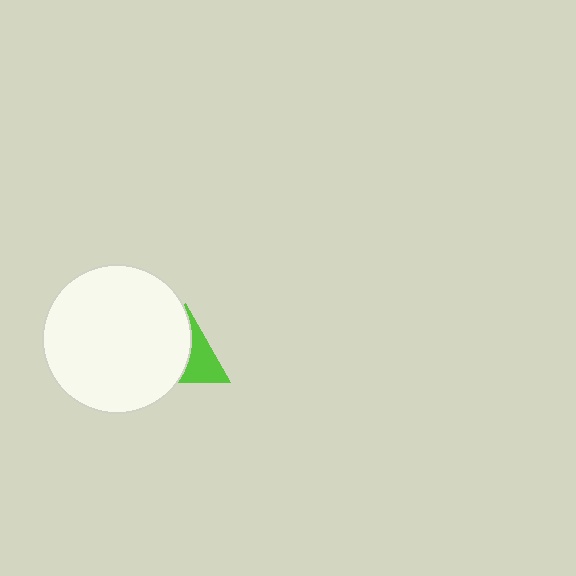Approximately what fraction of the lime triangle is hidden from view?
Roughly 56% of the lime triangle is hidden behind the white circle.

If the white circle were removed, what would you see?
You would see the complete lime triangle.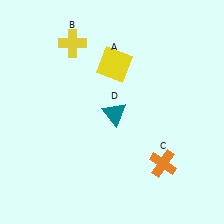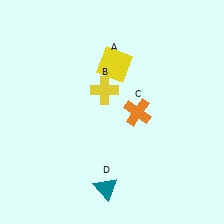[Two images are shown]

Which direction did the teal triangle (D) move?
The teal triangle (D) moved down.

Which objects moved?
The objects that moved are: the yellow cross (B), the orange cross (C), the teal triangle (D).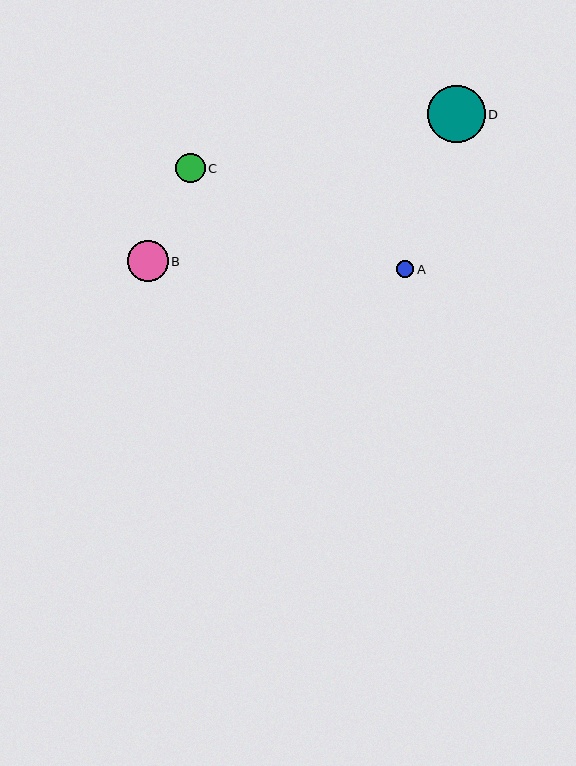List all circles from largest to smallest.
From largest to smallest: D, B, C, A.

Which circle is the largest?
Circle D is the largest with a size of approximately 58 pixels.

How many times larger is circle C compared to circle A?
Circle C is approximately 1.8 times the size of circle A.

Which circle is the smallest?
Circle A is the smallest with a size of approximately 17 pixels.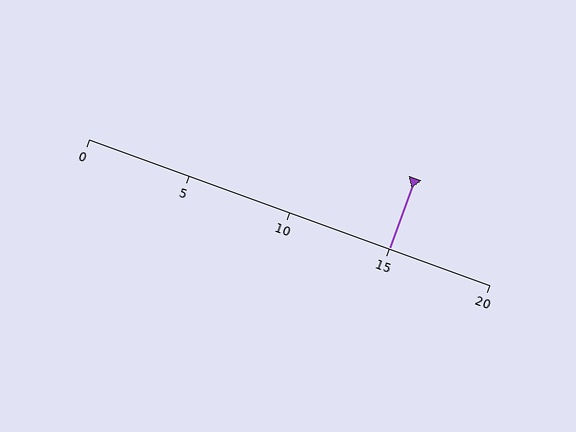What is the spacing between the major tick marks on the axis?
The major ticks are spaced 5 apart.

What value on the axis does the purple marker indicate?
The marker indicates approximately 15.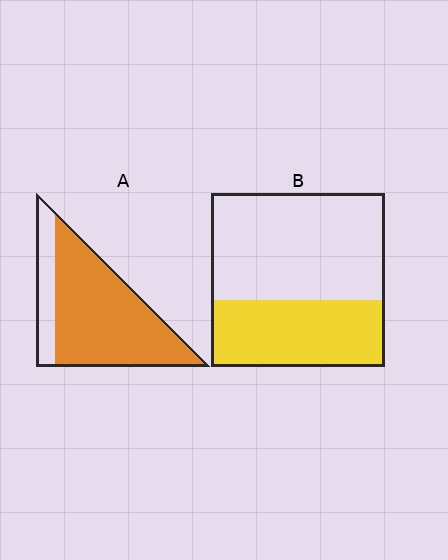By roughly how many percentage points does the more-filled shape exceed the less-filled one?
By roughly 40 percentage points (A over B).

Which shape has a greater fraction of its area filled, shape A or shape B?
Shape A.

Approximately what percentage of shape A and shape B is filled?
A is approximately 80% and B is approximately 40%.